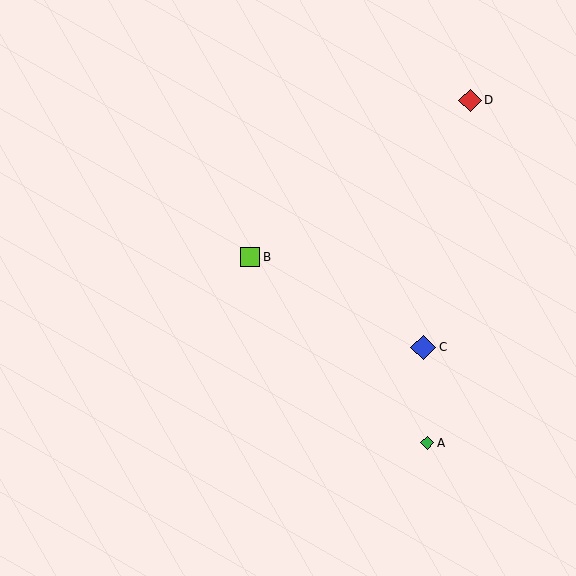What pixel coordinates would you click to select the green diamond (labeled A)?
Click at (427, 443) to select the green diamond A.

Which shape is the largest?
The blue diamond (labeled C) is the largest.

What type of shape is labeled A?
Shape A is a green diamond.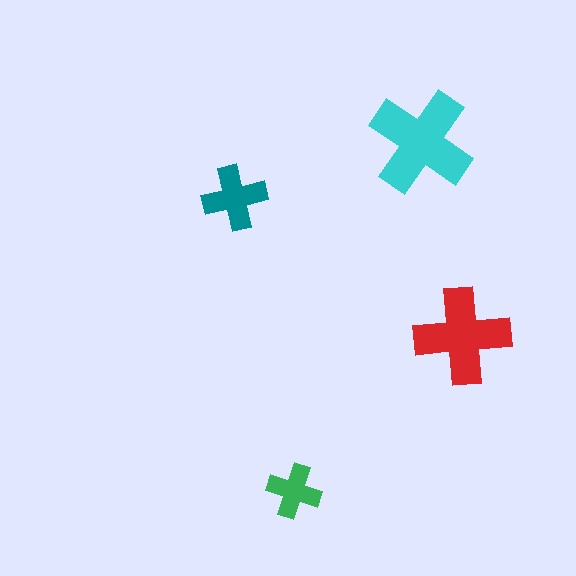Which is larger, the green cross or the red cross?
The red one.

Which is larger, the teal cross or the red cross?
The red one.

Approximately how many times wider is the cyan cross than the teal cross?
About 1.5 times wider.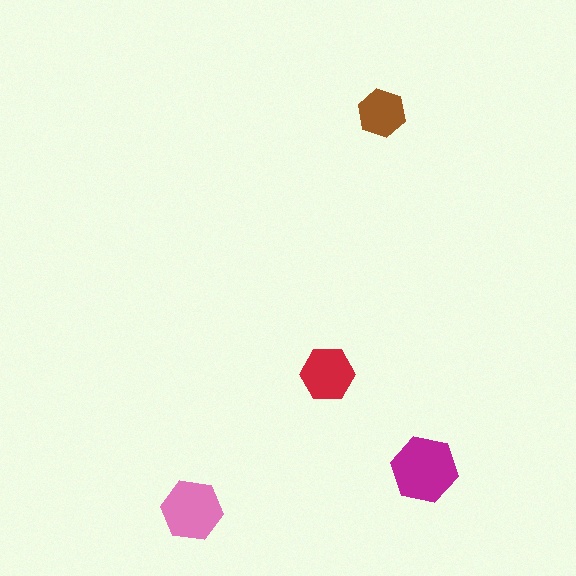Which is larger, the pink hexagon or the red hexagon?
The pink one.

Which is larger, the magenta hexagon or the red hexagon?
The magenta one.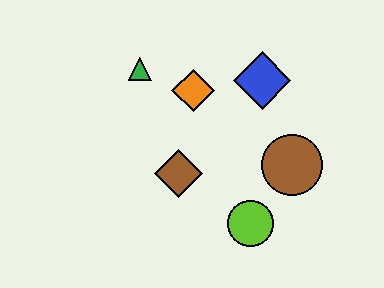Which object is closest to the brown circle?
The lime circle is closest to the brown circle.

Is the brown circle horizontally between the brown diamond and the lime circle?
No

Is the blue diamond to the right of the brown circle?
No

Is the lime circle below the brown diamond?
Yes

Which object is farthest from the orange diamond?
The lime circle is farthest from the orange diamond.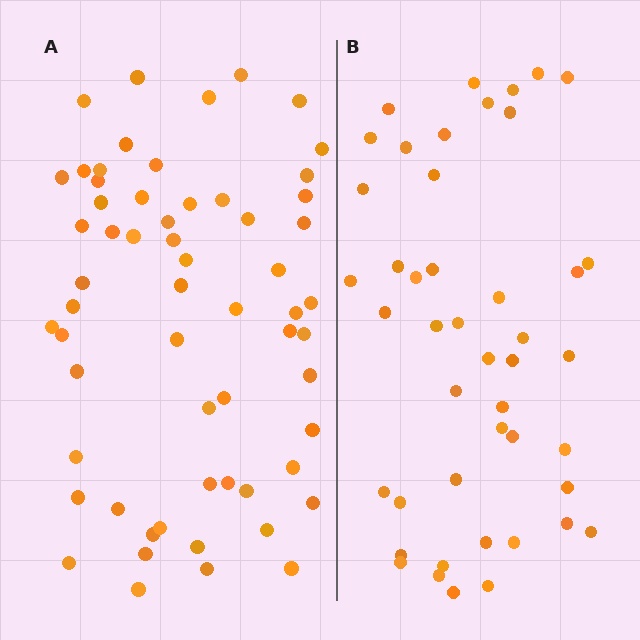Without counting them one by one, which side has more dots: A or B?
Region A (the left region) has more dots.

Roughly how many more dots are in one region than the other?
Region A has approximately 15 more dots than region B.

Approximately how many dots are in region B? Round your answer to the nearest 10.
About 40 dots. (The exact count is 45, which rounds to 40.)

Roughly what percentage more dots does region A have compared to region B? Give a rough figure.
About 35% more.